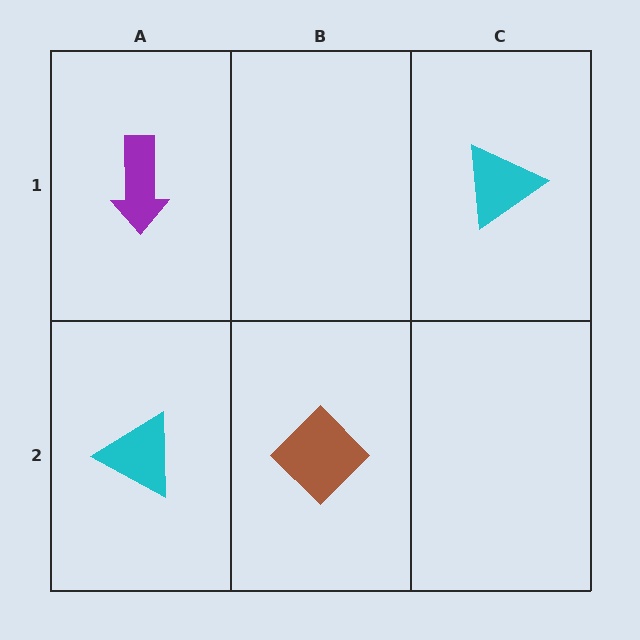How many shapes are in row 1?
2 shapes.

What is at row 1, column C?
A cyan triangle.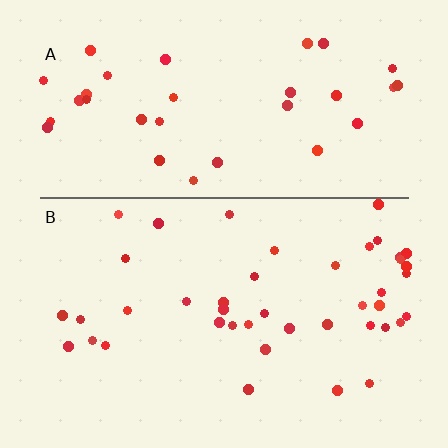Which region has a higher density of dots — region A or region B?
B (the bottom).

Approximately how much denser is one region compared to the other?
Approximately 1.2× — region B over region A.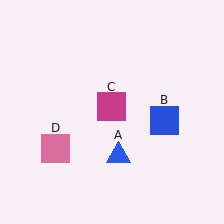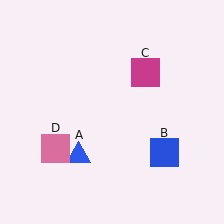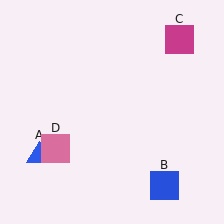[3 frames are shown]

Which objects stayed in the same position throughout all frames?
Pink square (object D) remained stationary.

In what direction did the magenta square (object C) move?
The magenta square (object C) moved up and to the right.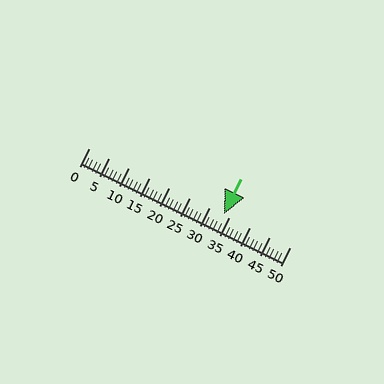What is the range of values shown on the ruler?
The ruler shows values from 0 to 50.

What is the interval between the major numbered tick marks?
The major tick marks are spaced 5 units apart.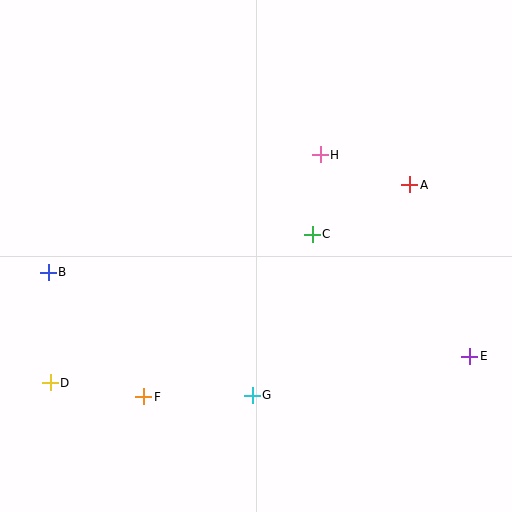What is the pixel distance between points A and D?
The distance between A and D is 410 pixels.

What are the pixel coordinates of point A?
Point A is at (410, 185).